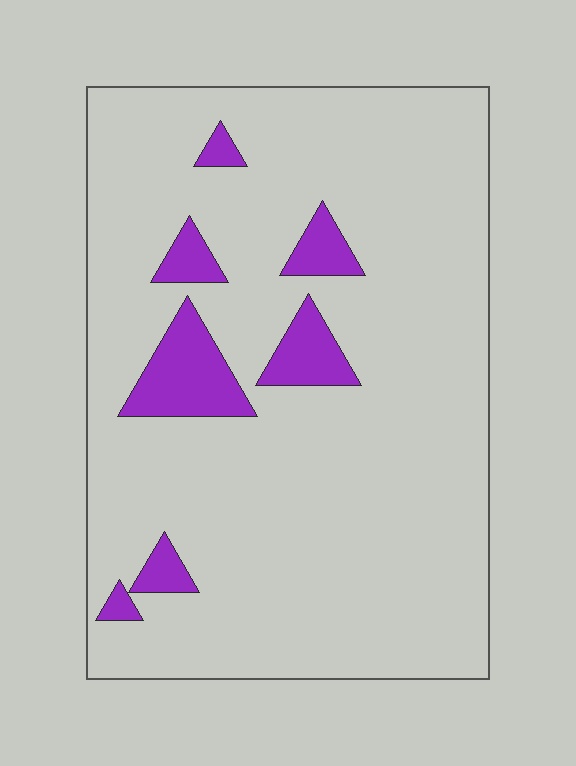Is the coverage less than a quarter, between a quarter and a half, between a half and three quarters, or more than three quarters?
Less than a quarter.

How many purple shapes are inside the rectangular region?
7.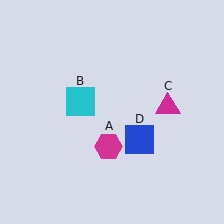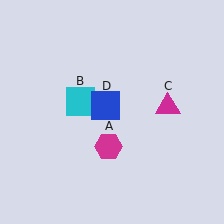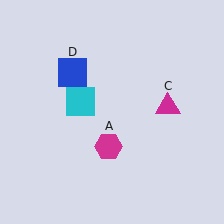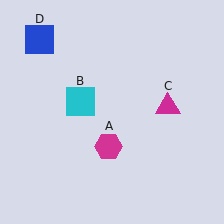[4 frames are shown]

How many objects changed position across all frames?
1 object changed position: blue square (object D).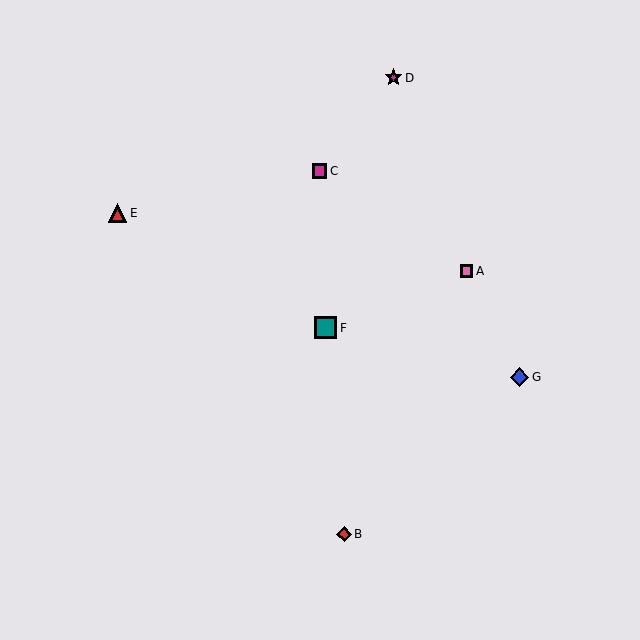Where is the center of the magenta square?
The center of the magenta square is at (320, 171).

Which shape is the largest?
The teal square (labeled F) is the largest.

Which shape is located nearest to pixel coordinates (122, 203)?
The red triangle (labeled E) at (118, 213) is nearest to that location.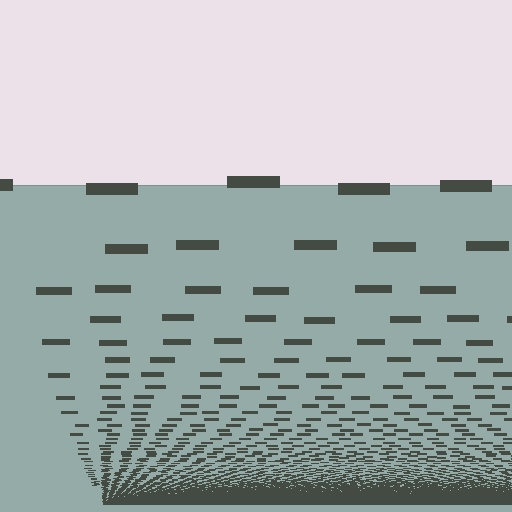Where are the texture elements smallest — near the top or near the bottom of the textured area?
Near the bottom.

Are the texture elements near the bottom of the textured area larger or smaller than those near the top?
Smaller. The gradient is inverted — elements near the bottom are smaller and denser.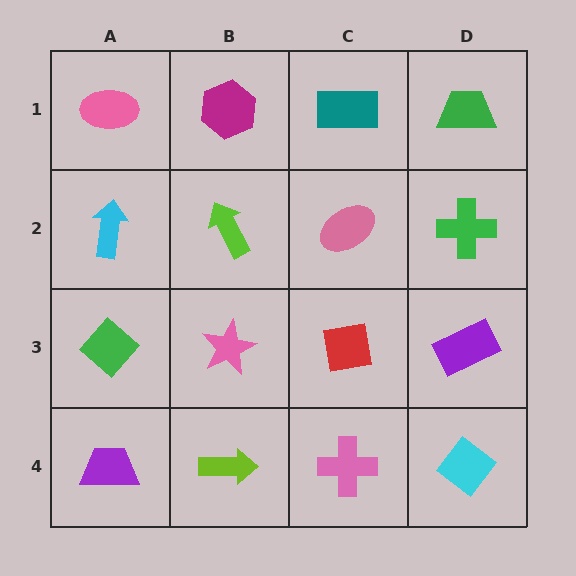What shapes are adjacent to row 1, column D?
A green cross (row 2, column D), a teal rectangle (row 1, column C).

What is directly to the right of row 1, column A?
A magenta hexagon.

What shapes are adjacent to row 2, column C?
A teal rectangle (row 1, column C), a red square (row 3, column C), a lime arrow (row 2, column B), a green cross (row 2, column D).